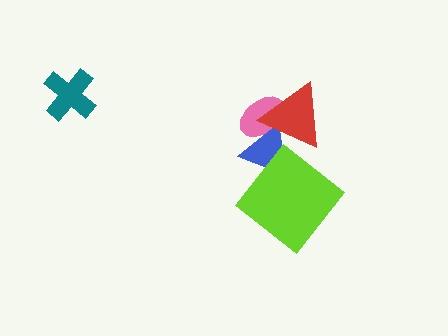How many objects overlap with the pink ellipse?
2 objects overlap with the pink ellipse.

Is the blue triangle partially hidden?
Yes, it is partially covered by another shape.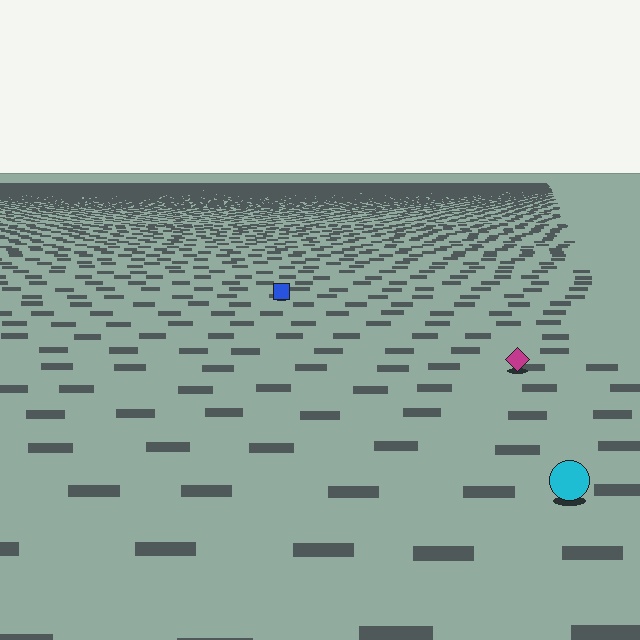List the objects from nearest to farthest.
From nearest to farthest: the cyan circle, the magenta diamond, the blue square.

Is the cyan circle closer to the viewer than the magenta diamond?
Yes. The cyan circle is closer — you can tell from the texture gradient: the ground texture is coarser near it.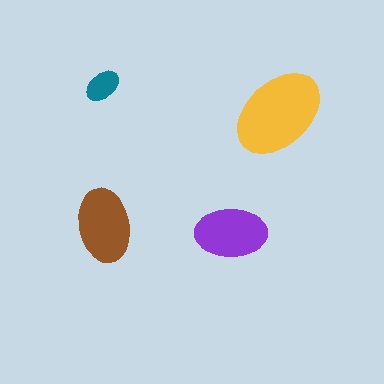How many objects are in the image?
There are 4 objects in the image.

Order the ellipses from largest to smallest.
the yellow one, the brown one, the purple one, the teal one.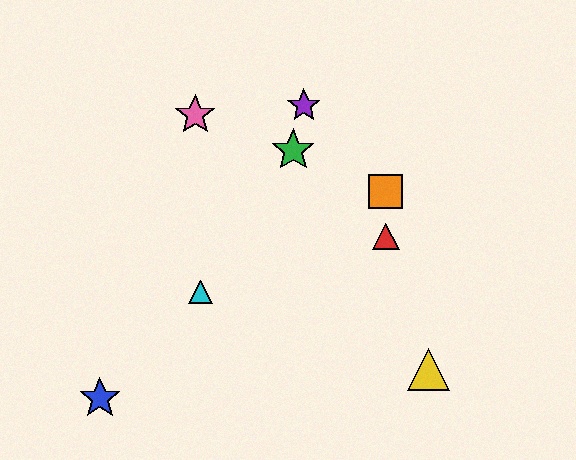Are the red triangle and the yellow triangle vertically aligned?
No, the red triangle is at x≈386 and the yellow triangle is at x≈428.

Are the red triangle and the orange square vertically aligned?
Yes, both are at x≈386.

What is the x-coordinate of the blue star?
The blue star is at x≈100.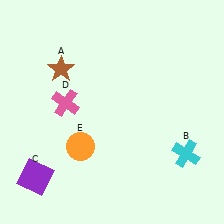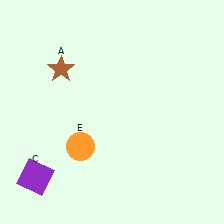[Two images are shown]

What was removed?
The cyan cross (B), the pink cross (D) were removed in Image 2.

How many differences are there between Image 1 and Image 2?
There are 2 differences between the two images.